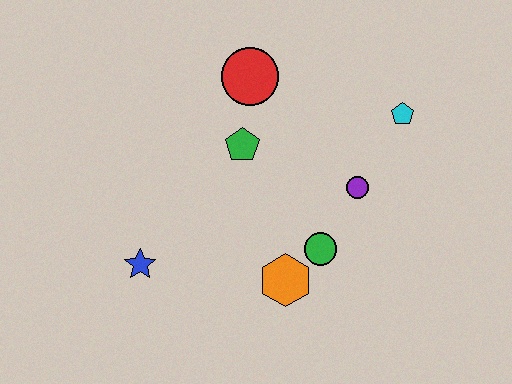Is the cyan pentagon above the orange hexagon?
Yes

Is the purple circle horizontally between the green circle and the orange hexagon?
No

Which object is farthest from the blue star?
The cyan pentagon is farthest from the blue star.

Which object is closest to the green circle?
The orange hexagon is closest to the green circle.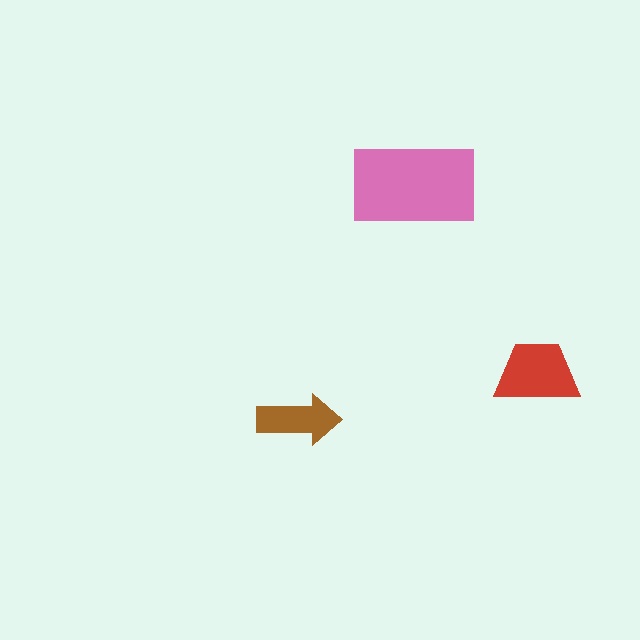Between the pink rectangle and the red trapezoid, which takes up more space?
The pink rectangle.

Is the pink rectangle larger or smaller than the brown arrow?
Larger.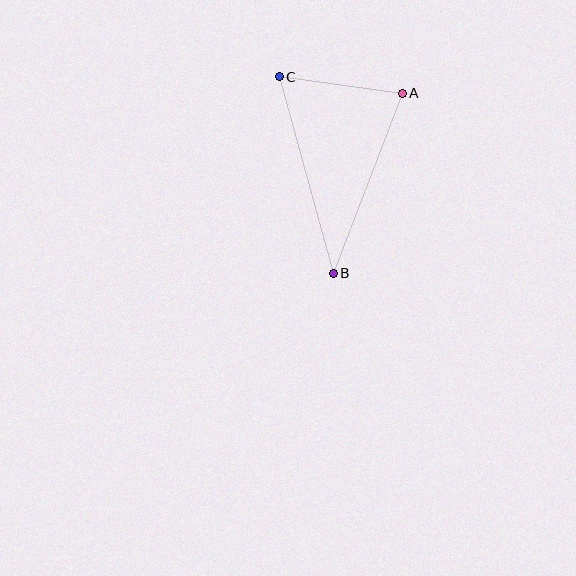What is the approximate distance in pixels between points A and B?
The distance between A and B is approximately 193 pixels.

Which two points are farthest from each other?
Points B and C are farthest from each other.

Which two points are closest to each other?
Points A and C are closest to each other.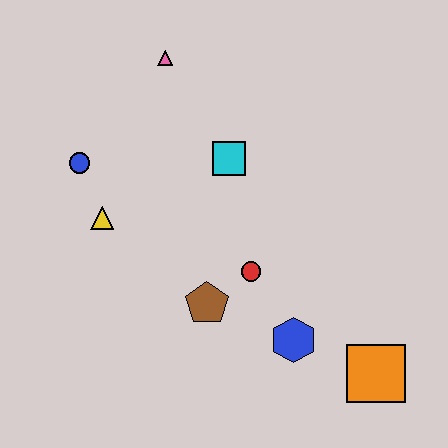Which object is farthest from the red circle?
The pink triangle is farthest from the red circle.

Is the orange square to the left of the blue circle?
No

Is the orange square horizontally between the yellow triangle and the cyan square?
No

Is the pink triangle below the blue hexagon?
No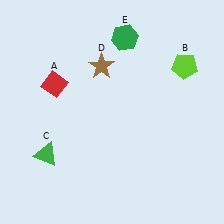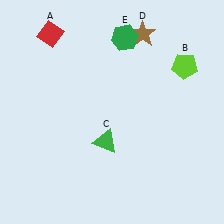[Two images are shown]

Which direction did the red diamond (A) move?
The red diamond (A) moved up.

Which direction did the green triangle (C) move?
The green triangle (C) moved right.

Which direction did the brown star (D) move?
The brown star (D) moved right.